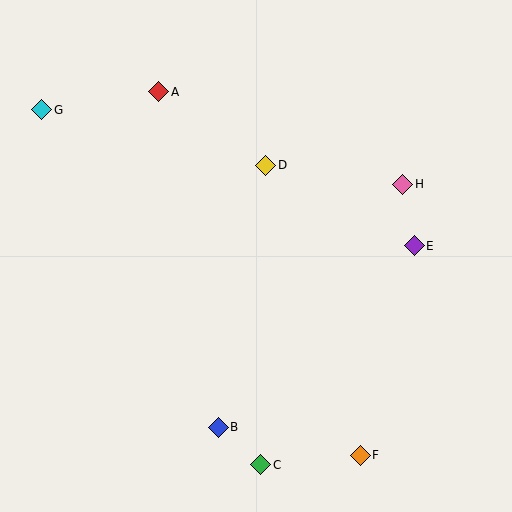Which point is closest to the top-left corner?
Point G is closest to the top-left corner.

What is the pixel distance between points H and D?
The distance between H and D is 138 pixels.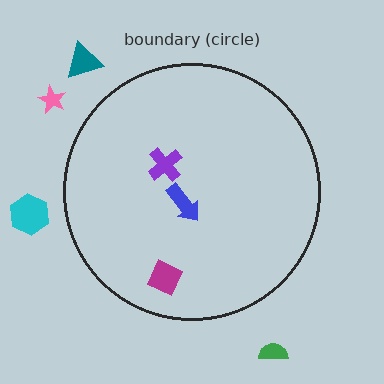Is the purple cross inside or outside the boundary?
Inside.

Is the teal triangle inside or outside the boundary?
Outside.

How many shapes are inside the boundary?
3 inside, 4 outside.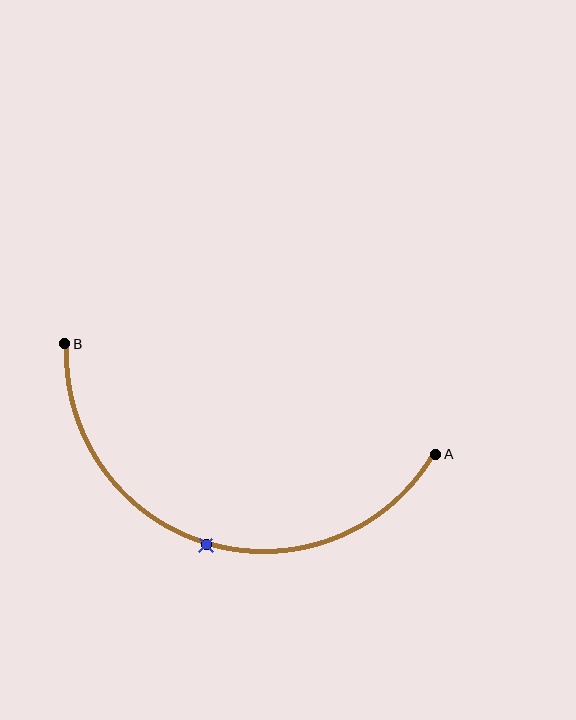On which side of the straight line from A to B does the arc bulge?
The arc bulges below the straight line connecting A and B.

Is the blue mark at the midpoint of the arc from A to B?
Yes. The blue mark lies on the arc at equal arc-length from both A and B — it is the arc midpoint.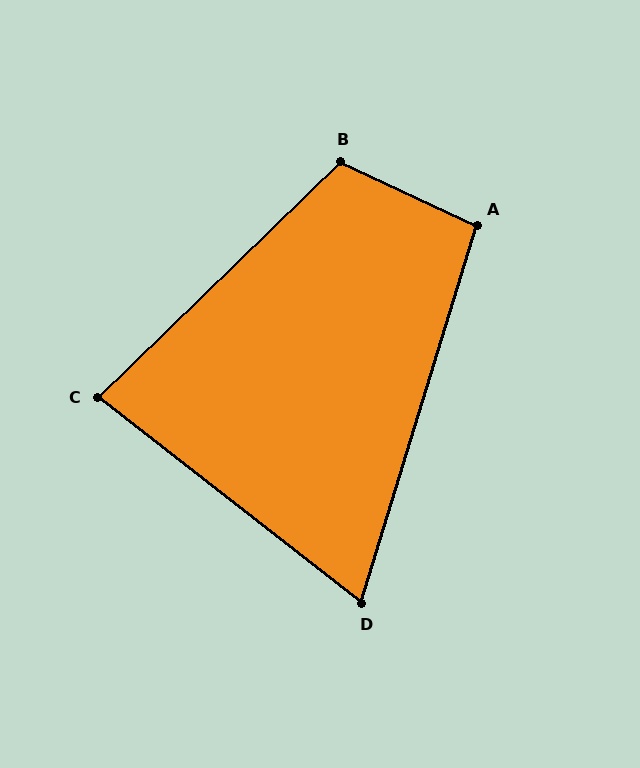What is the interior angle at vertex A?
Approximately 98 degrees (obtuse).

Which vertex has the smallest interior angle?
D, at approximately 69 degrees.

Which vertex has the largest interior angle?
B, at approximately 111 degrees.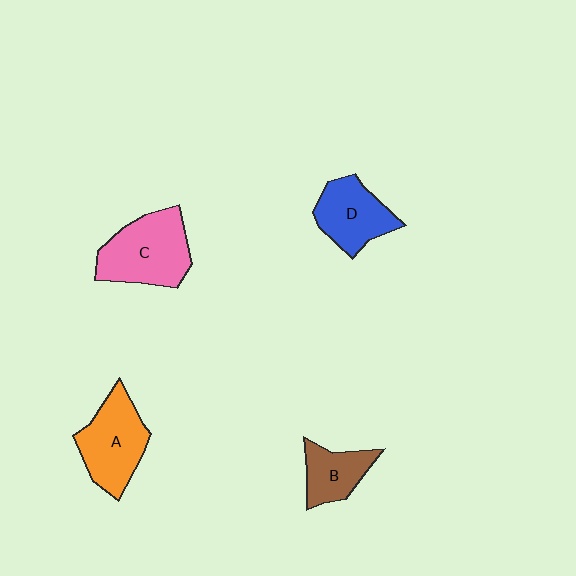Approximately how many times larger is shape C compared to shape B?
Approximately 1.8 times.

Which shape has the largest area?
Shape C (pink).